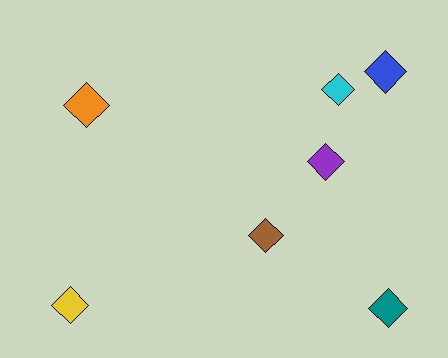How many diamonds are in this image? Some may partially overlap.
There are 7 diamonds.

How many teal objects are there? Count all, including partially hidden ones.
There is 1 teal object.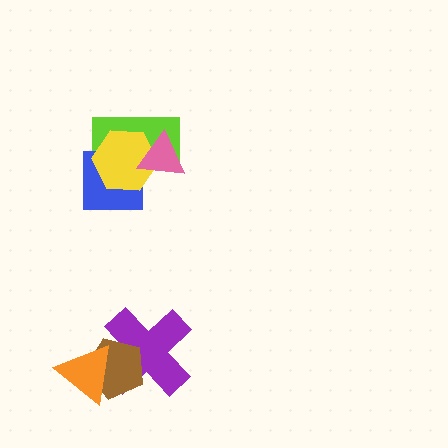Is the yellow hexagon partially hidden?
Yes, it is partially covered by another shape.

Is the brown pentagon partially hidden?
Yes, it is partially covered by another shape.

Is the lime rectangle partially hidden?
Yes, it is partially covered by another shape.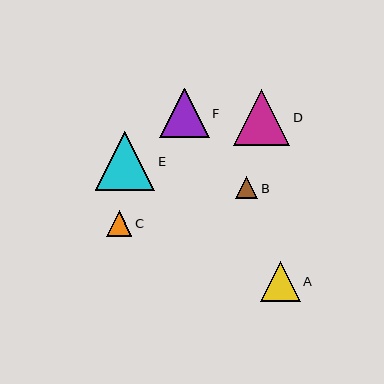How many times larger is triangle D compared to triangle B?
Triangle D is approximately 2.5 times the size of triangle B.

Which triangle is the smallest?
Triangle B is the smallest with a size of approximately 22 pixels.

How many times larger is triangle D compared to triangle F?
Triangle D is approximately 1.1 times the size of triangle F.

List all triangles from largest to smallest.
From largest to smallest: E, D, F, A, C, B.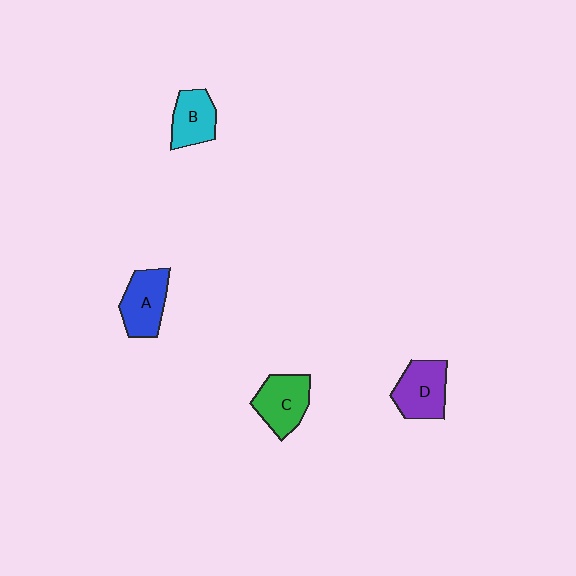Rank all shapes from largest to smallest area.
From largest to smallest: D (purple), C (green), A (blue), B (cyan).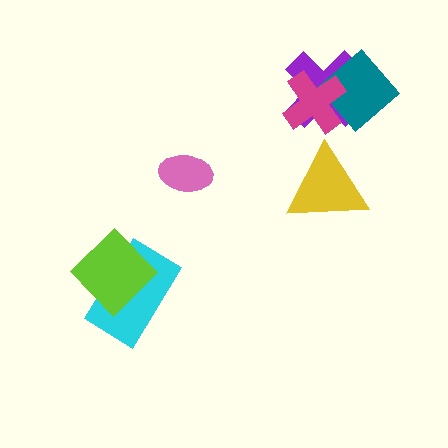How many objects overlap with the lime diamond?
1 object overlaps with the lime diamond.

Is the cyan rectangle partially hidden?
Yes, it is partially covered by another shape.